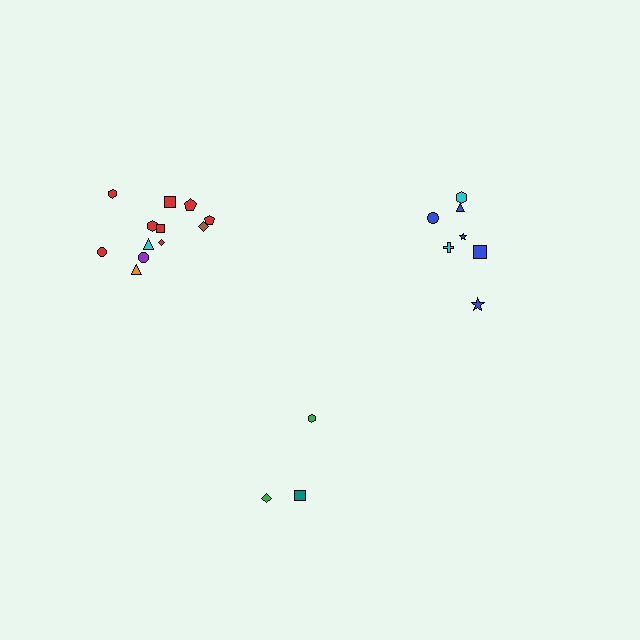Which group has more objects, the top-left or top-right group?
The top-left group.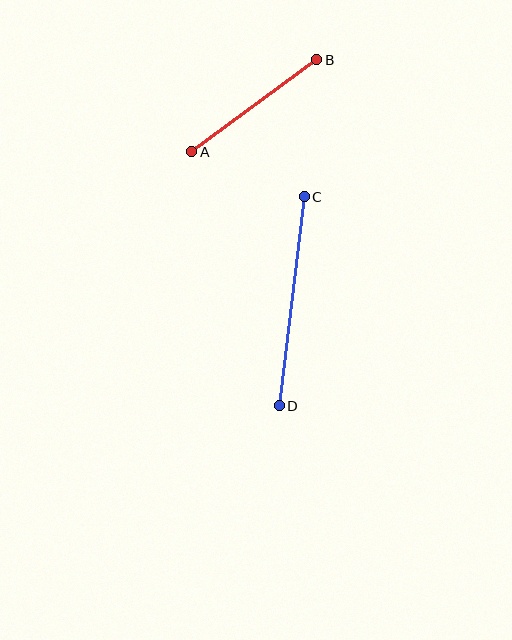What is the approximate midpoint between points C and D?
The midpoint is at approximately (292, 301) pixels.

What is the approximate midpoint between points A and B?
The midpoint is at approximately (254, 106) pixels.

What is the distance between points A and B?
The distance is approximately 156 pixels.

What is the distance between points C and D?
The distance is approximately 210 pixels.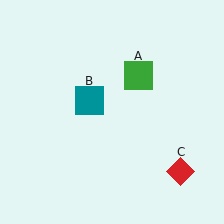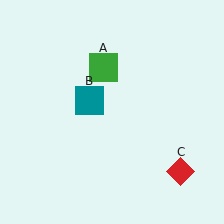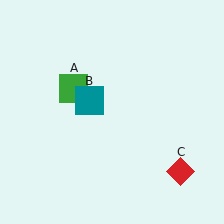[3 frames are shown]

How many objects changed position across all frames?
1 object changed position: green square (object A).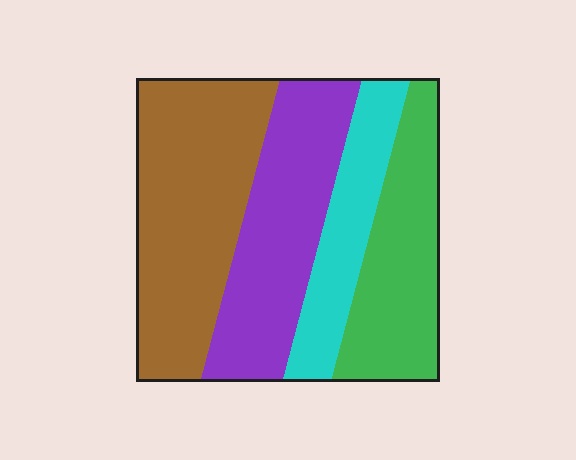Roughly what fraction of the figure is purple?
Purple takes up about one quarter (1/4) of the figure.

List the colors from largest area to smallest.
From largest to smallest: brown, purple, green, cyan.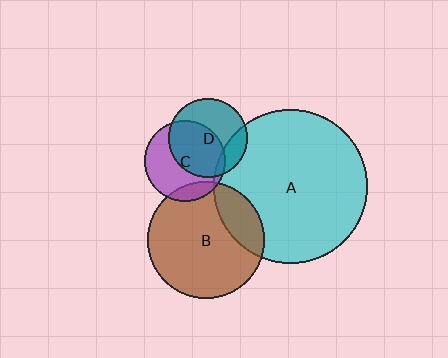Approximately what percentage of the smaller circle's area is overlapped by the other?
Approximately 10%.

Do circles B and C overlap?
Yes.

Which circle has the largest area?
Circle A (cyan).